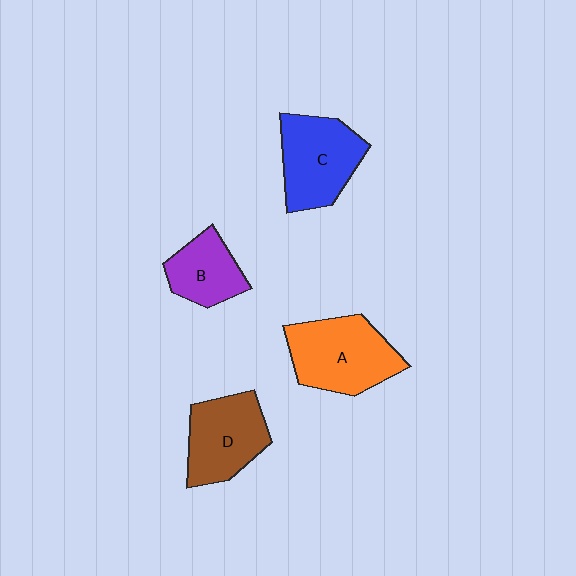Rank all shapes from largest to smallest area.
From largest to smallest: A (orange), C (blue), D (brown), B (purple).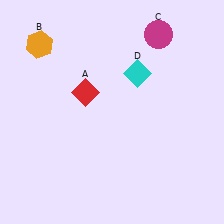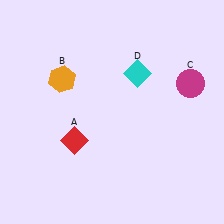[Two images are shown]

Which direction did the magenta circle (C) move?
The magenta circle (C) moved down.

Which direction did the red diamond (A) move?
The red diamond (A) moved down.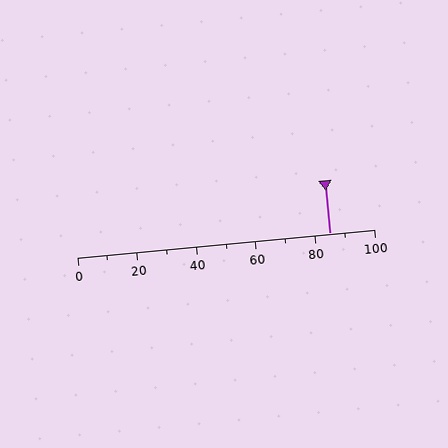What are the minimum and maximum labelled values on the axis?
The axis runs from 0 to 100.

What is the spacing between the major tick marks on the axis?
The major ticks are spaced 20 apart.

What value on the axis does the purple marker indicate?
The marker indicates approximately 85.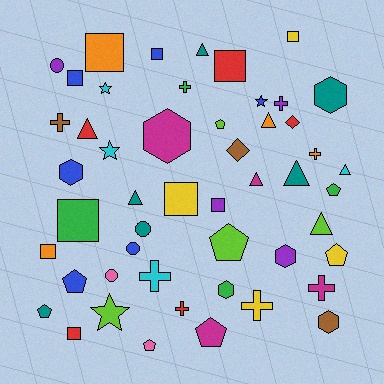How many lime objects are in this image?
There are 4 lime objects.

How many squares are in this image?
There are 10 squares.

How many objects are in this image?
There are 50 objects.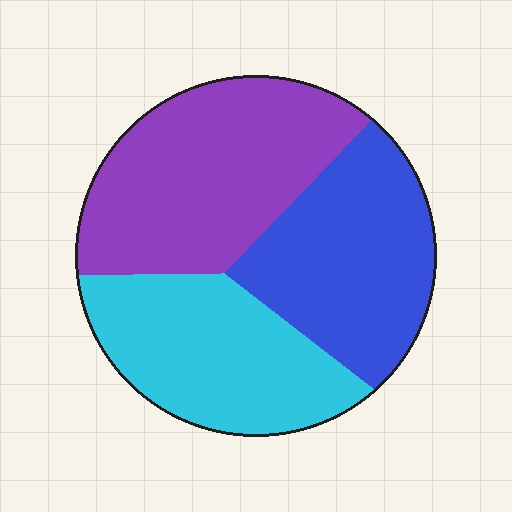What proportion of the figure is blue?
Blue covers around 30% of the figure.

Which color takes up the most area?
Purple, at roughly 40%.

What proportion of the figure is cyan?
Cyan takes up about one third (1/3) of the figure.